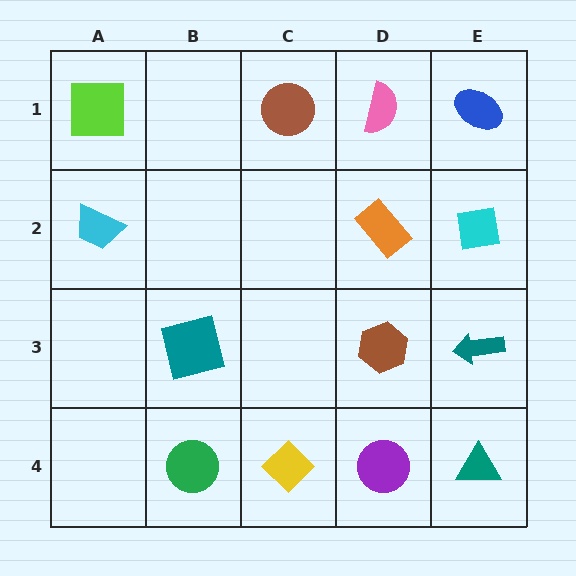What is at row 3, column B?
A teal square.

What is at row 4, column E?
A teal triangle.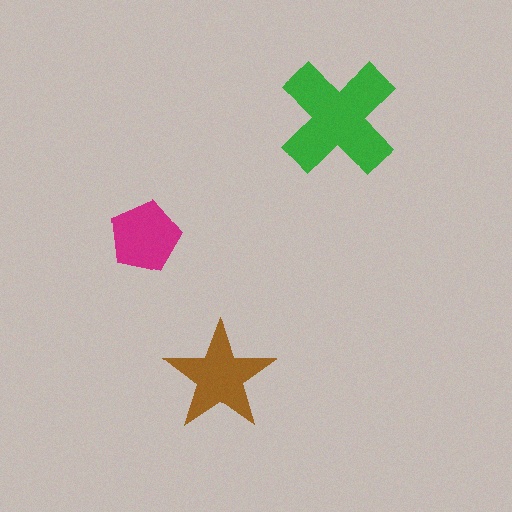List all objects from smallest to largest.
The magenta pentagon, the brown star, the green cross.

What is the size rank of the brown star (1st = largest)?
2nd.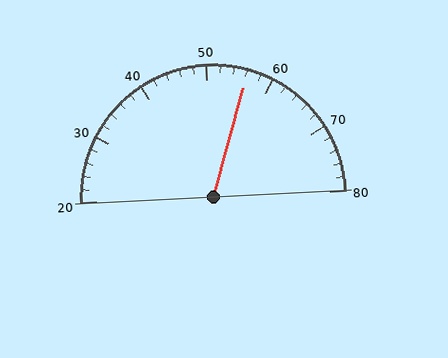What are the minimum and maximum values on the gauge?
The gauge ranges from 20 to 80.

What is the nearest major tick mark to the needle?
The nearest major tick mark is 60.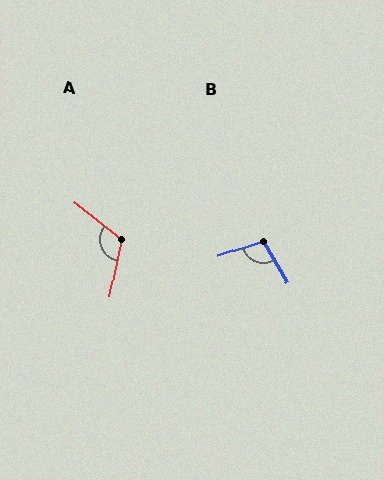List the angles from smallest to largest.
B (102°), A (116°).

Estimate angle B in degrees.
Approximately 102 degrees.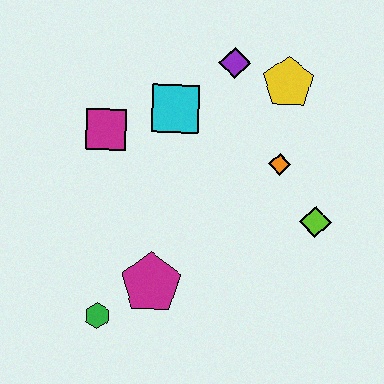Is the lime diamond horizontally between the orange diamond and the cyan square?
No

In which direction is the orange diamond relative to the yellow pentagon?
The orange diamond is below the yellow pentagon.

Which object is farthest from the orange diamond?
The green hexagon is farthest from the orange diamond.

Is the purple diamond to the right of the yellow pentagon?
No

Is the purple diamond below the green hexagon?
No